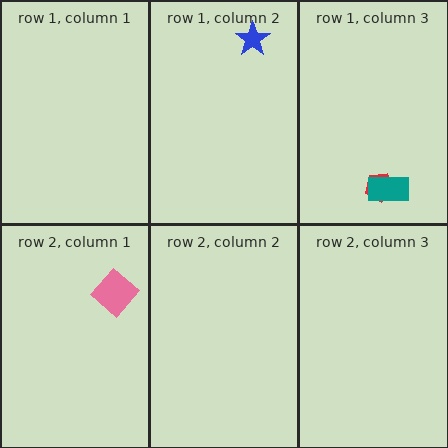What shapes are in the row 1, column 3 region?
The red pentagon, the teal rectangle.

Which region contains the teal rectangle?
The row 1, column 3 region.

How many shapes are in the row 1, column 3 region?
2.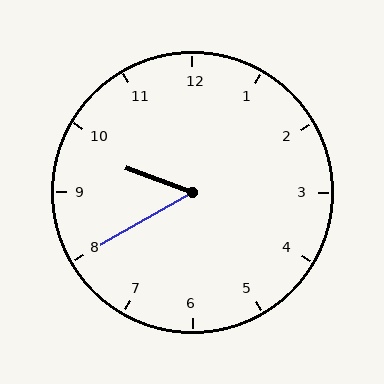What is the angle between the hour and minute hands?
Approximately 50 degrees.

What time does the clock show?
9:40.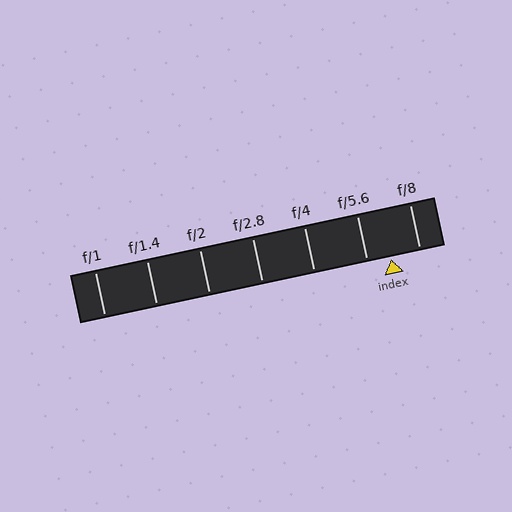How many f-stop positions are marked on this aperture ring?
There are 7 f-stop positions marked.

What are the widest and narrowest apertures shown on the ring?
The widest aperture shown is f/1 and the narrowest is f/8.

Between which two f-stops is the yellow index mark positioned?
The index mark is between f/5.6 and f/8.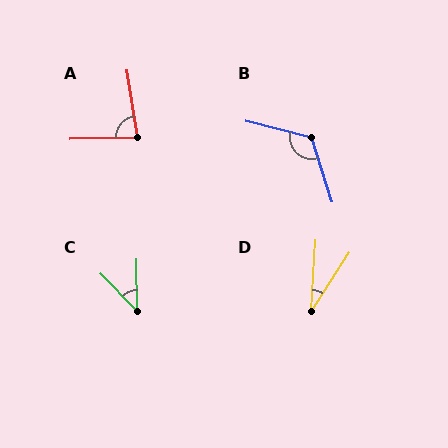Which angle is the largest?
B, at approximately 122 degrees.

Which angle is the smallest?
D, at approximately 29 degrees.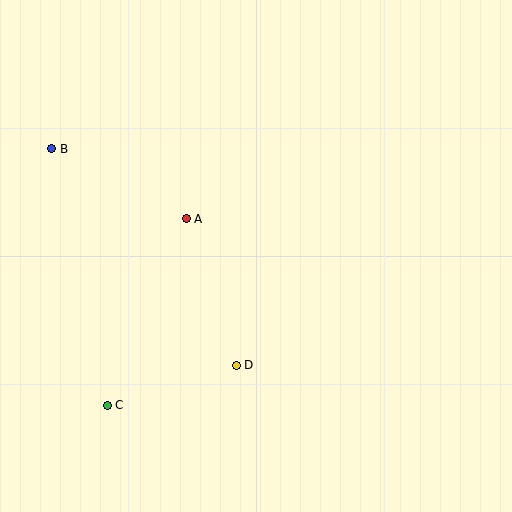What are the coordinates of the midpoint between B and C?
The midpoint between B and C is at (79, 277).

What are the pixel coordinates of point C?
Point C is at (107, 405).